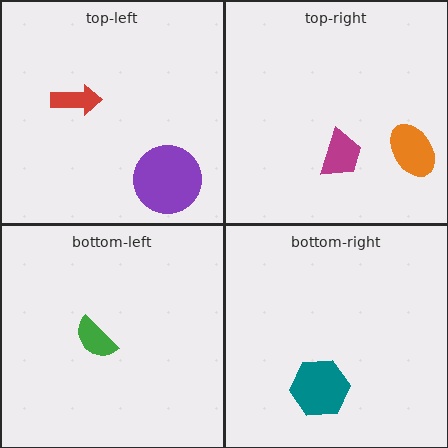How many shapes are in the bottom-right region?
1.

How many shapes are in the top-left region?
2.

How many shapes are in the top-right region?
2.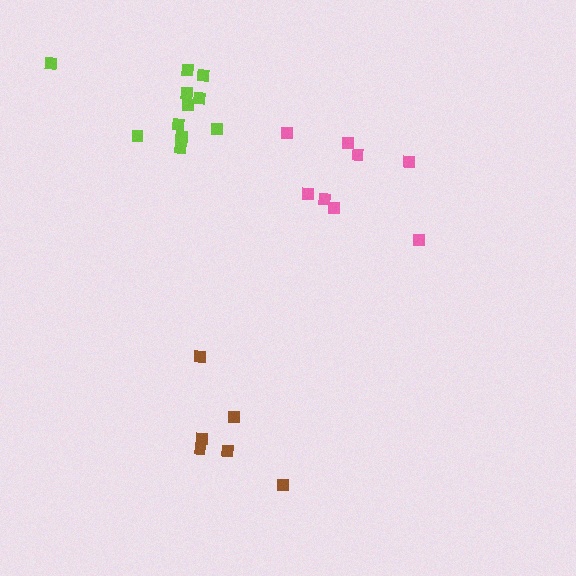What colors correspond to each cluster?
The clusters are colored: lime, brown, pink.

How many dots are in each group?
Group 1: 12 dots, Group 2: 6 dots, Group 3: 8 dots (26 total).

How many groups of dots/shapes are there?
There are 3 groups.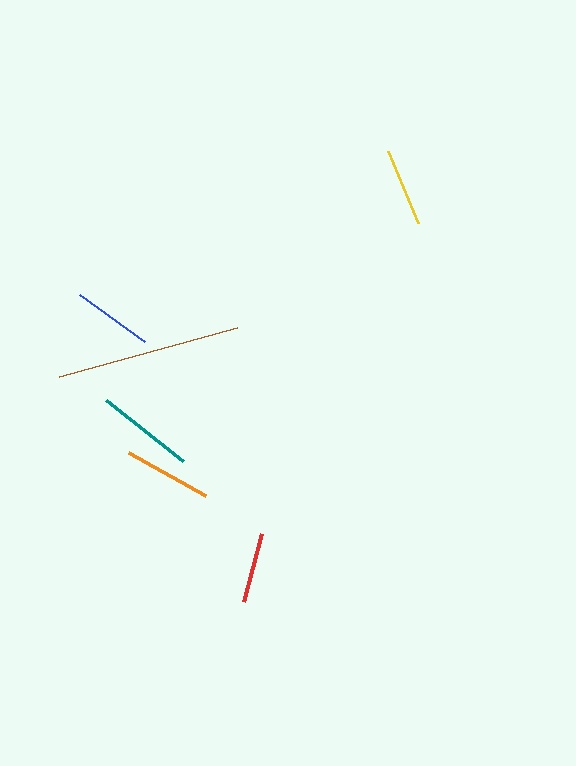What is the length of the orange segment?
The orange segment is approximately 88 pixels long.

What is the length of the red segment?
The red segment is approximately 70 pixels long.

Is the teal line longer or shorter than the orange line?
The teal line is longer than the orange line.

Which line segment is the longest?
The brown line is the longest at approximately 184 pixels.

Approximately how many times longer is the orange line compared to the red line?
The orange line is approximately 1.3 times the length of the red line.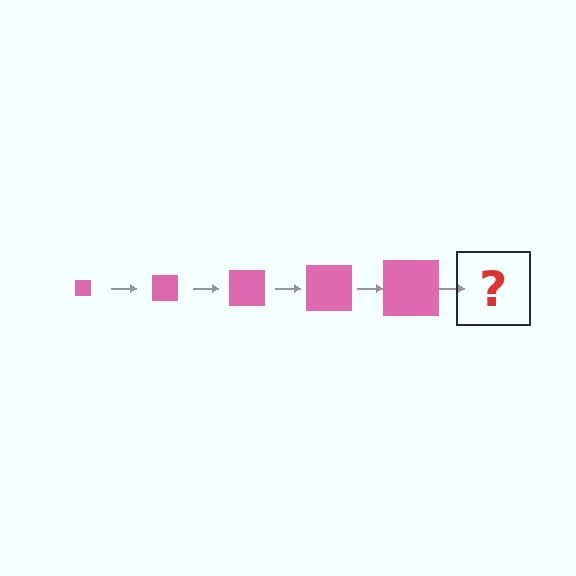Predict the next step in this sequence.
The next step is a pink square, larger than the previous one.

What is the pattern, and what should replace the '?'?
The pattern is that the square gets progressively larger each step. The '?' should be a pink square, larger than the previous one.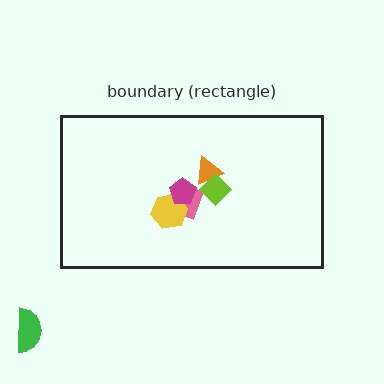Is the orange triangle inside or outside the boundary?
Inside.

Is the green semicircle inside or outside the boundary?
Outside.